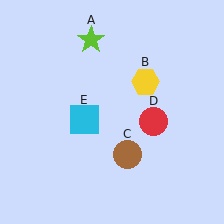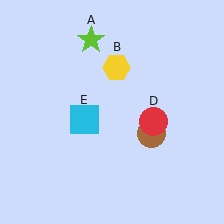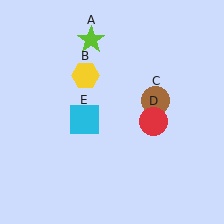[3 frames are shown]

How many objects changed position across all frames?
2 objects changed position: yellow hexagon (object B), brown circle (object C).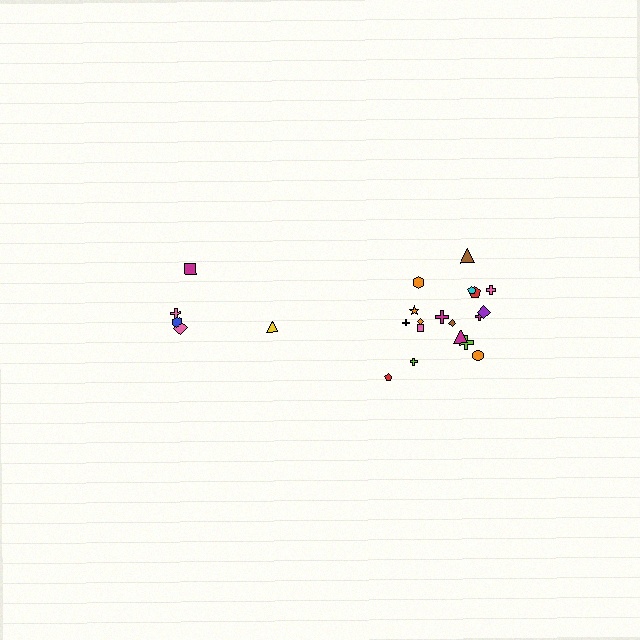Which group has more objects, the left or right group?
The right group.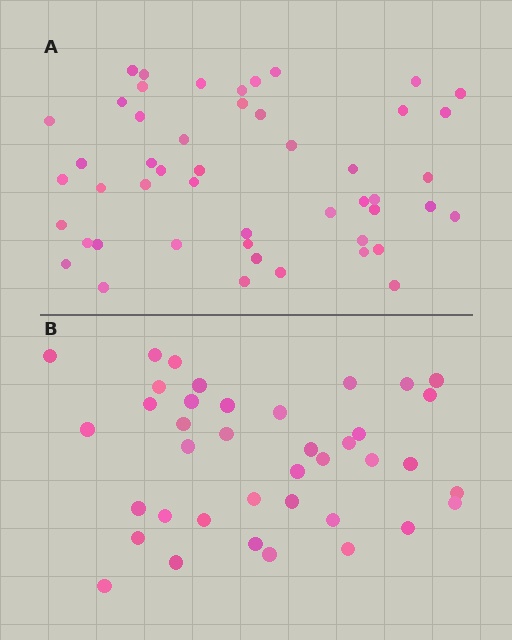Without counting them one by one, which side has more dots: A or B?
Region A (the top region) has more dots.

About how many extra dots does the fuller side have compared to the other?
Region A has roughly 10 or so more dots than region B.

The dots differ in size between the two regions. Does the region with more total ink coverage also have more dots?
No. Region B has more total ink coverage because its dots are larger, but region A actually contains more individual dots. Total area can be misleading — the number of items is what matters here.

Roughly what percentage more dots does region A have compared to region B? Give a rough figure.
About 25% more.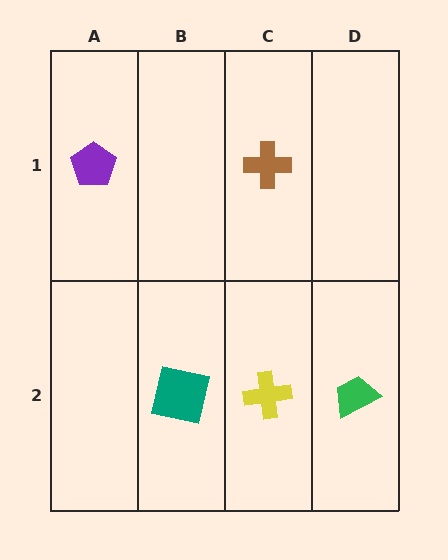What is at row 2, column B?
A teal square.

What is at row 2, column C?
A yellow cross.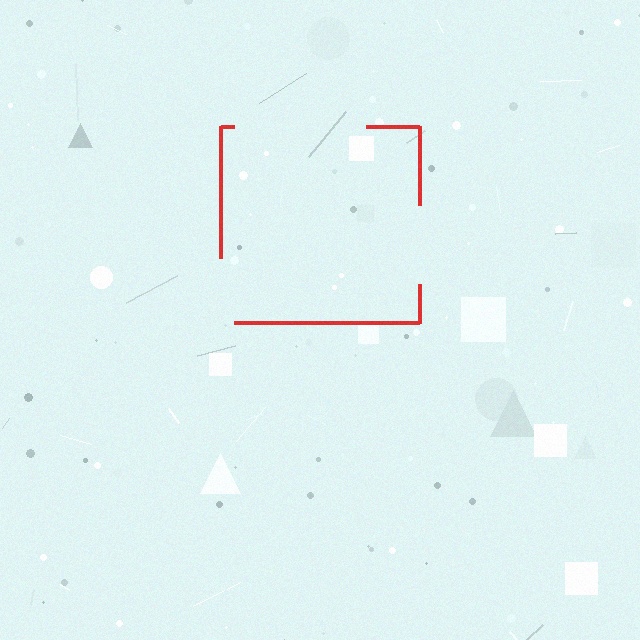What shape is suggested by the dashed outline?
The dashed outline suggests a square.